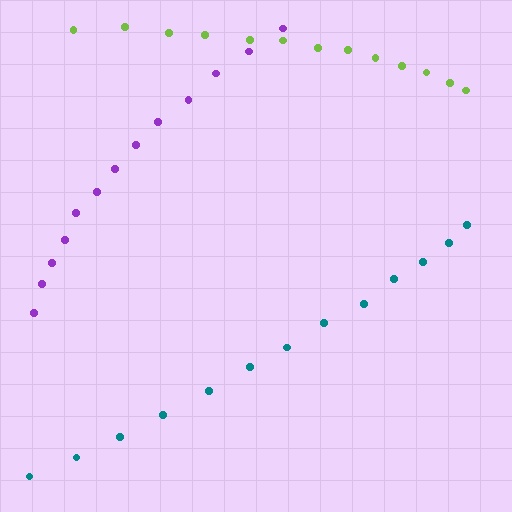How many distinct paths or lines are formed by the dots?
There are 3 distinct paths.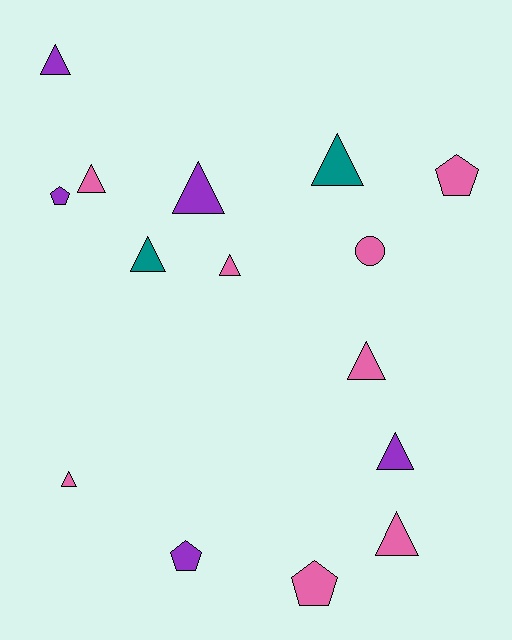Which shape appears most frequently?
Triangle, with 10 objects.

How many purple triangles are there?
There are 3 purple triangles.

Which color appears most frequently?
Pink, with 8 objects.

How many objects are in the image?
There are 15 objects.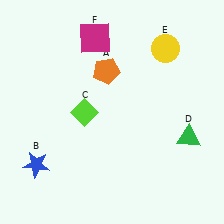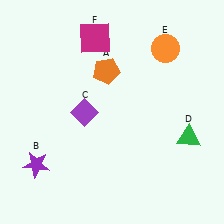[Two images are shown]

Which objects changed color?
B changed from blue to purple. C changed from lime to purple. E changed from yellow to orange.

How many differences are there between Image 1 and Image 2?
There are 3 differences between the two images.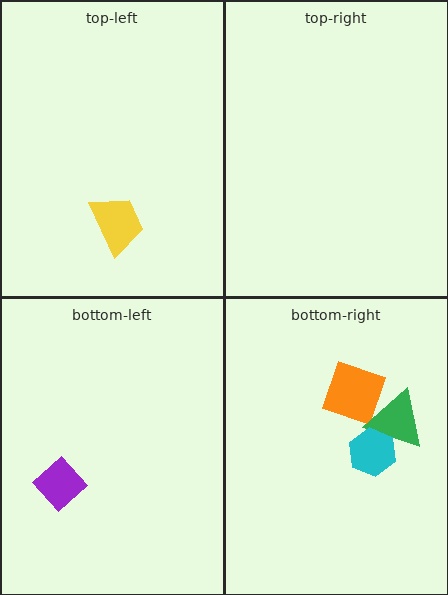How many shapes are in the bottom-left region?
1.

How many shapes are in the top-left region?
1.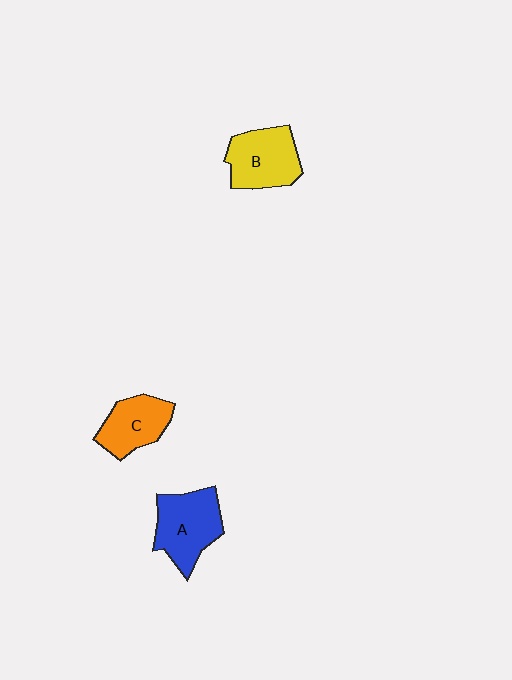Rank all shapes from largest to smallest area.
From largest to smallest: A (blue), B (yellow), C (orange).